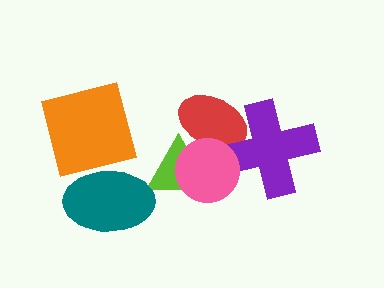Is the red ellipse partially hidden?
Yes, it is partially covered by another shape.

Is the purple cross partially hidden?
Yes, it is partially covered by another shape.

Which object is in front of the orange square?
The teal ellipse is in front of the orange square.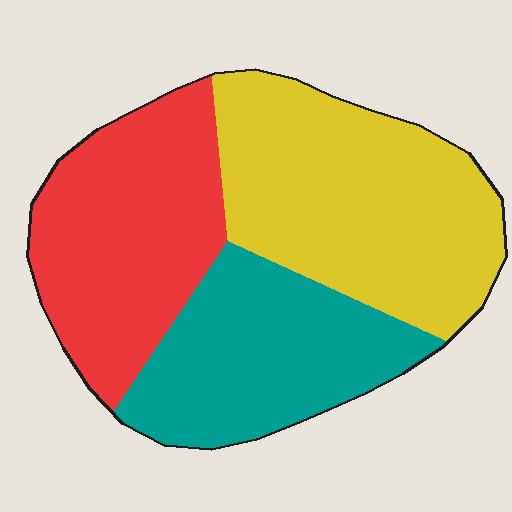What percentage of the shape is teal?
Teal covers 29% of the shape.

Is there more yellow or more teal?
Yellow.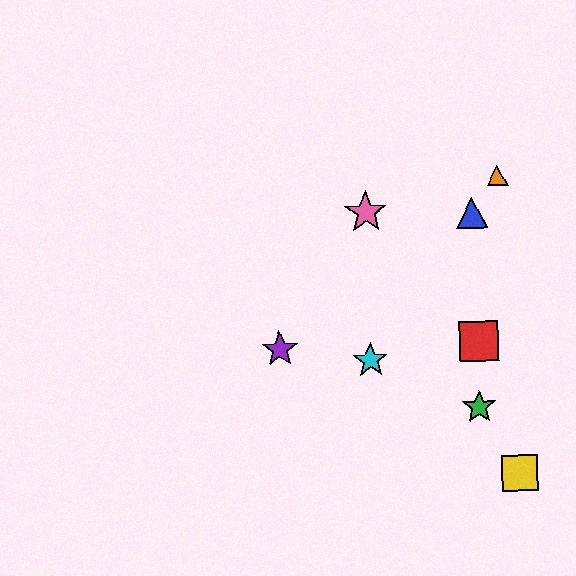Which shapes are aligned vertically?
The cyan star, the pink star are aligned vertically.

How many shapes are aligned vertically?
2 shapes (the cyan star, the pink star) are aligned vertically.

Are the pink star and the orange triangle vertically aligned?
No, the pink star is at x≈366 and the orange triangle is at x≈497.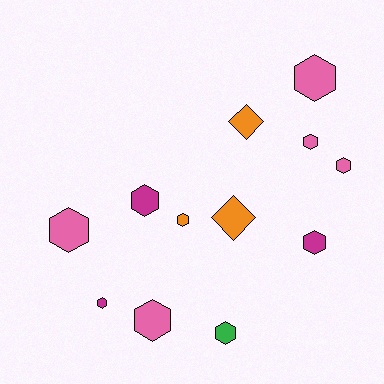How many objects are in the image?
There are 12 objects.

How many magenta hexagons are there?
There are 3 magenta hexagons.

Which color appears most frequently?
Pink, with 5 objects.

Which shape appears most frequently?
Hexagon, with 10 objects.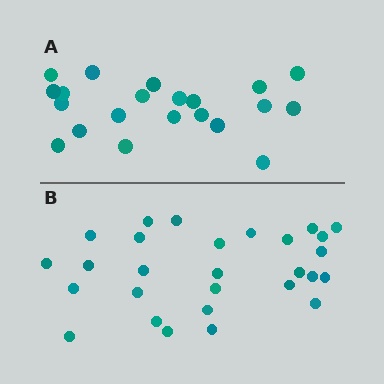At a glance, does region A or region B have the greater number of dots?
Region B (the bottom region) has more dots.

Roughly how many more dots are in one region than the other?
Region B has roughly 8 or so more dots than region A.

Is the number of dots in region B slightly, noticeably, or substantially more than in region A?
Region B has noticeably more, but not dramatically so. The ratio is roughly 1.3 to 1.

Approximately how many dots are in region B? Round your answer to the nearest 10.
About 30 dots. (The exact count is 28, which rounds to 30.)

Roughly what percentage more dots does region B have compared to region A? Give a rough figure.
About 35% more.